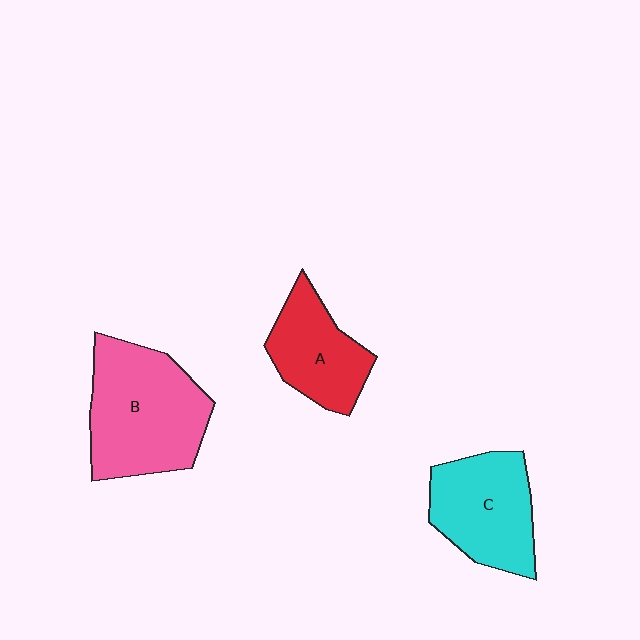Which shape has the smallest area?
Shape A (red).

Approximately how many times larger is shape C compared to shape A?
Approximately 1.2 times.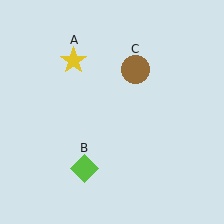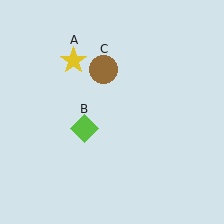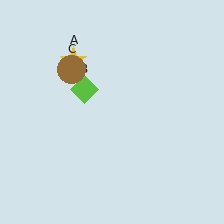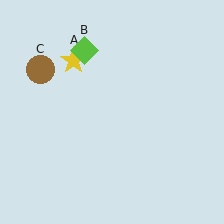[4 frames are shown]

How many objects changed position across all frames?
2 objects changed position: lime diamond (object B), brown circle (object C).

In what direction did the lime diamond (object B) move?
The lime diamond (object B) moved up.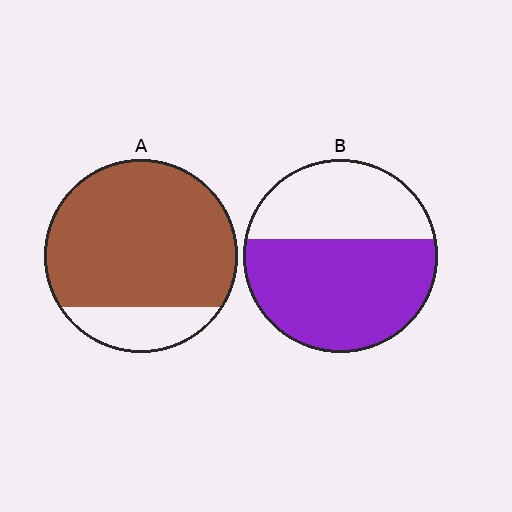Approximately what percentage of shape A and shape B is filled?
A is approximately 80% and B is approximately 60%.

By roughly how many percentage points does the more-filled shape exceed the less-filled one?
By roughly 20 percentage points (A over B).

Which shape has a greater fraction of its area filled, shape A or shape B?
Shape A.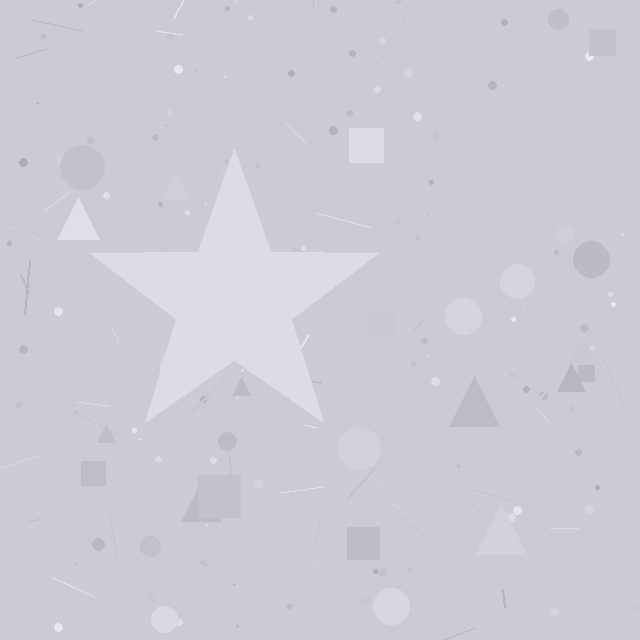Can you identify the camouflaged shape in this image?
The camouflaged shape is a star.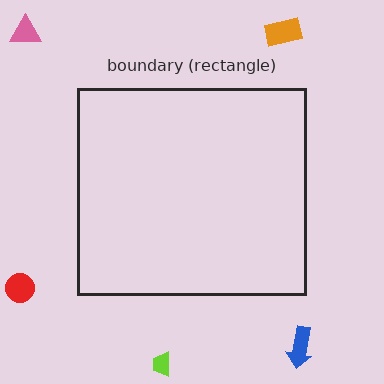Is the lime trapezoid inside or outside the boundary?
Outside.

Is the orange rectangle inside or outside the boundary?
Outside.